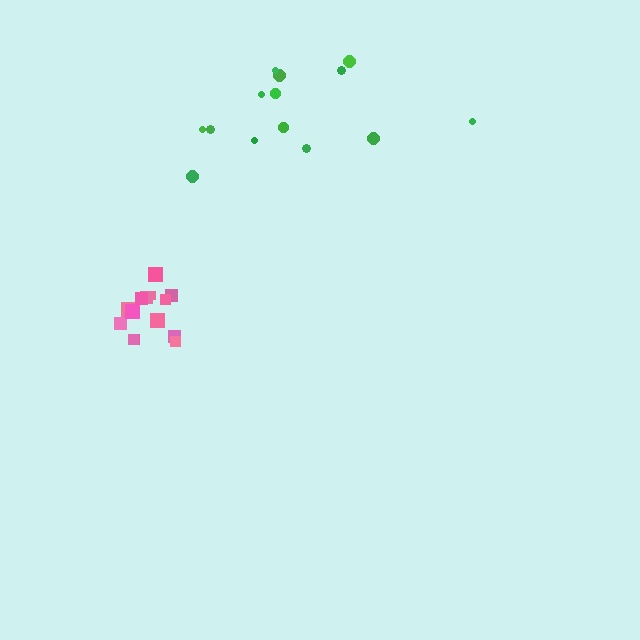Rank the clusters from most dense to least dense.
pink, green.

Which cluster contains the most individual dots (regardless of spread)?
Green (14).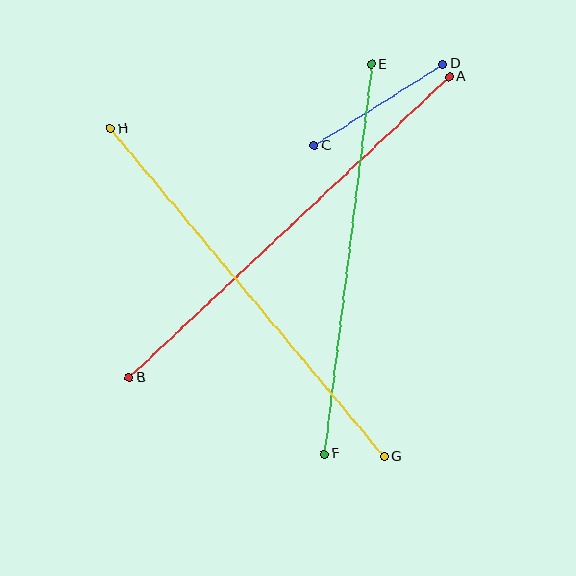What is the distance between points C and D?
The distance is approximately 153 pixels.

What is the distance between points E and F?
The distance is approximately 392 pixels.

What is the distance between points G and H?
The distance is approximately 427 pixels.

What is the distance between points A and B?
The distance is approximately 439 pixels.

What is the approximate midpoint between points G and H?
The midpoint is at approximately (247, 293) pixels.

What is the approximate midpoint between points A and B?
The midpoint is at approximately (289, 227) pixels.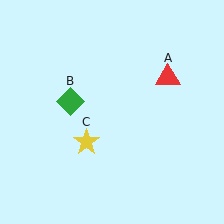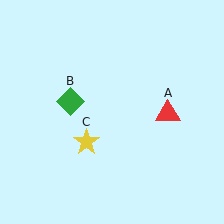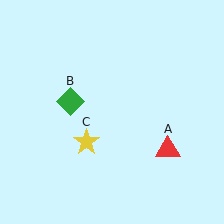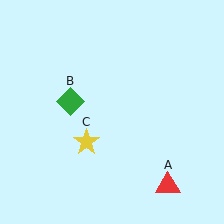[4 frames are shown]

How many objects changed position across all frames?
1 object changed position: red triangle (object A).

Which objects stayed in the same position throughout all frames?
Green diamond (object B) and yellow star (object C) remained stationary.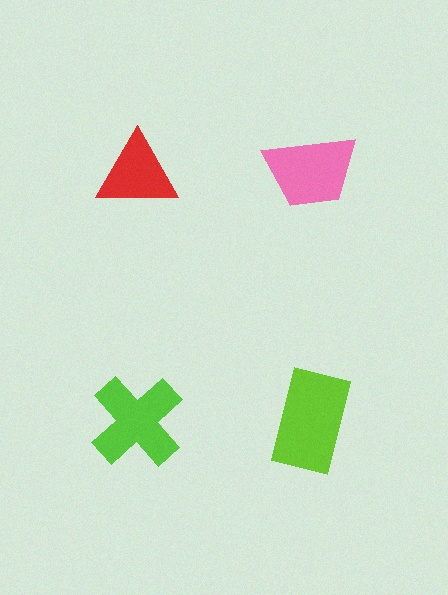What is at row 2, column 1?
A lime cross.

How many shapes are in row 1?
2 shapes.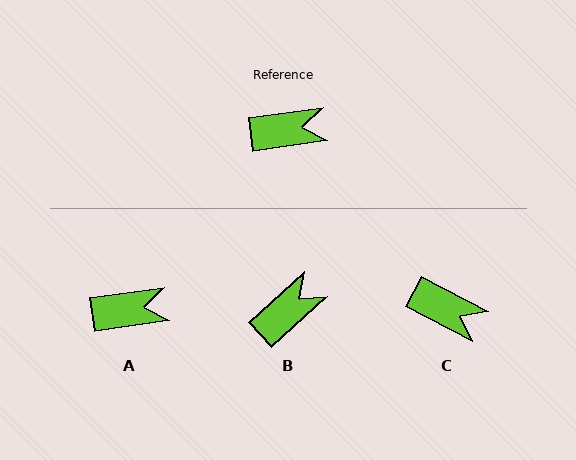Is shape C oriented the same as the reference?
No, it is off by about 35 degrees.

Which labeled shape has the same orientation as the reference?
A.